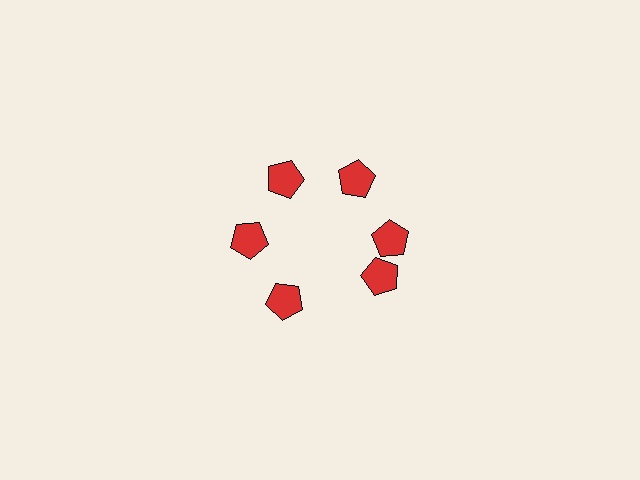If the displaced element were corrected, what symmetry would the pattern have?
It would have 6-fold rotational symmetry — the pattern would map onto itself every 60 degrees.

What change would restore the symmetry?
The symmetry would be restored by rotating it back into even spacing with its neighbors so that all 6 pentagons sit at equal angles and equal distance from the center.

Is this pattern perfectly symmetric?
No. The 6 red pentagons are arranged in a ring, but one element near the 5 o'clock position is rotated out of alignment along the ring, breaking the 6-fold rotational symmetry.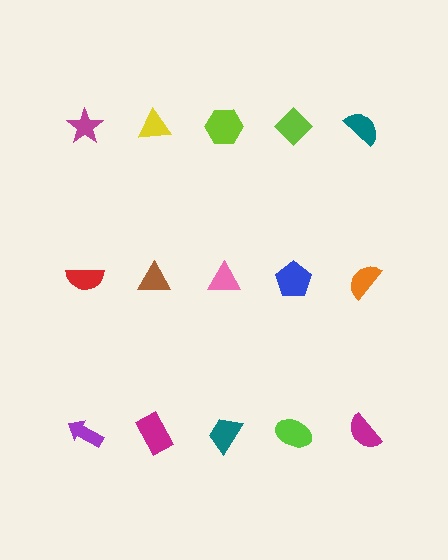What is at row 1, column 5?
A teal semicircle.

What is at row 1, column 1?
A magenta star.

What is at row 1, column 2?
A yellow triangle.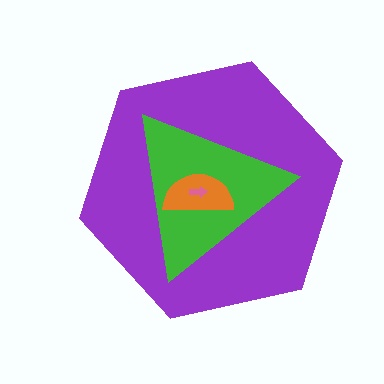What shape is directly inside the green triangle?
The orange semicircle.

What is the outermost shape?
The purple hexagon.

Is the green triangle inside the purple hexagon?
Yes.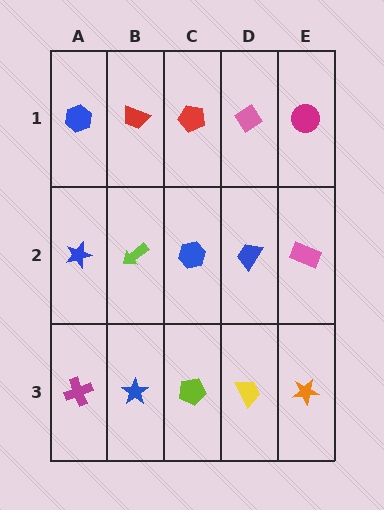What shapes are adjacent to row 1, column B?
A lime arrow (row 2, column B), a blue hexagon (row 1, column A), a red pentagon (row 1, column C).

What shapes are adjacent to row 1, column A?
A blue star (row 2, column A), a red trapezoid (row 1, column B).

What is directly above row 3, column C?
A blue hexagon.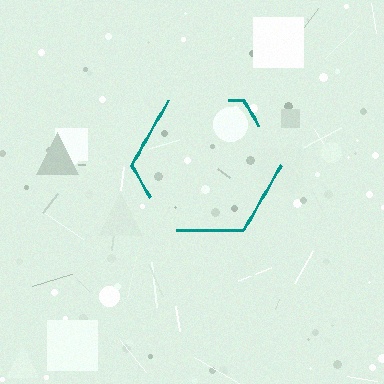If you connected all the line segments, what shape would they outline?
They would outline a hexagon.